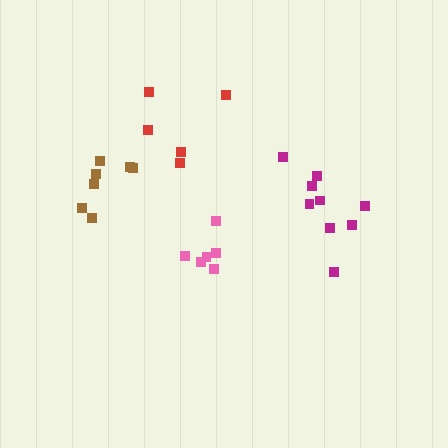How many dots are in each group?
Group 1: 5 dots, Group 2: 6 dots, Group 3: 9 dots, Group 4: 7 dots (27 total).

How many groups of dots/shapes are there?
There are 4 groups.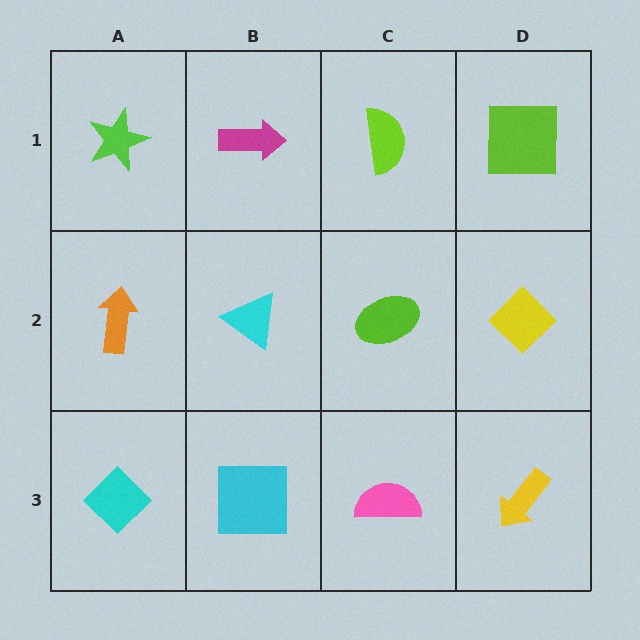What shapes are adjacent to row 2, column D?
A lime square (row 1, column D), a yellow arrow (row 3, column D), a lime ellipse (row 2, column C).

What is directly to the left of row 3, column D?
A pink semicircle.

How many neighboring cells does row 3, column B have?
3.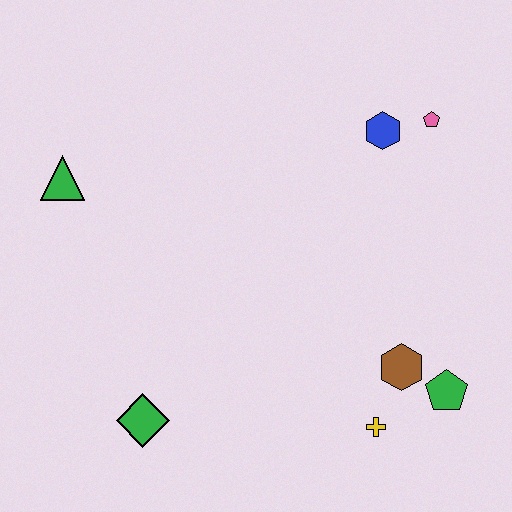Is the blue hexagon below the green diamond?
No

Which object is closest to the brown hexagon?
The green pentagon is closest to the brown hexagon.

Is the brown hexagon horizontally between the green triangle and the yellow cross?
No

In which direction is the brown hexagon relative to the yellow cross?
The brown hexagon is above the yellow cross.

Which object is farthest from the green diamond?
The pink pentagon is farthest from the green diamond.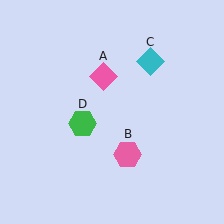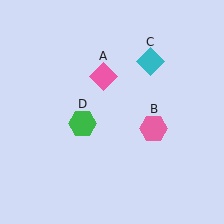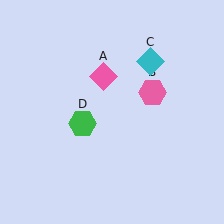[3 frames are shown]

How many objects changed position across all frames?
1 object changed position: pink hexagon (object B).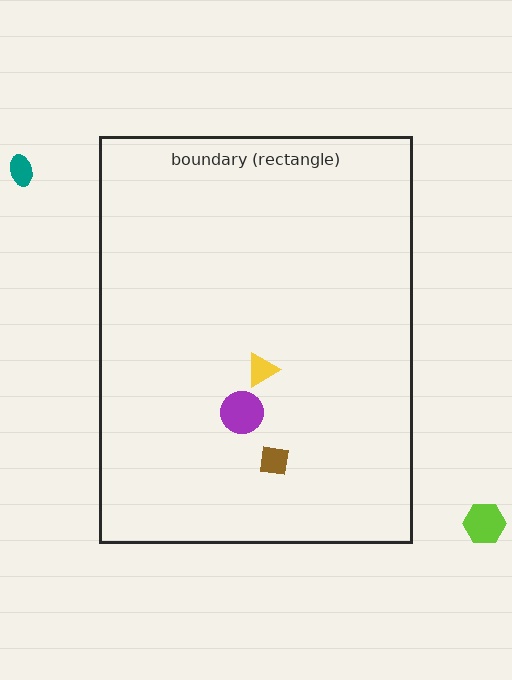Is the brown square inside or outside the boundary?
Inside.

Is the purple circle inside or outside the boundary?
Inside.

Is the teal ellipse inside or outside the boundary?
Outside.